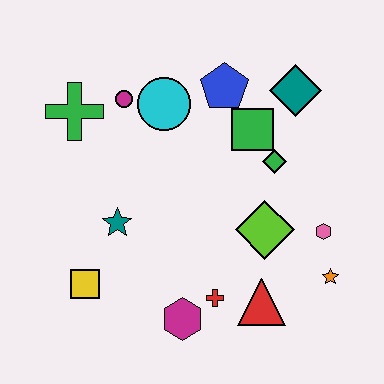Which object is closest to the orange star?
The pink hexagon is closest to the orange star.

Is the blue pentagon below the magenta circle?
No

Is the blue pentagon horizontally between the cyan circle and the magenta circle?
No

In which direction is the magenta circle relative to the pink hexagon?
The magenta circle is to the left of the pink hexagon.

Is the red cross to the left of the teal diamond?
Yes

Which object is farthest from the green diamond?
The yellow square is farthest from the green diamond.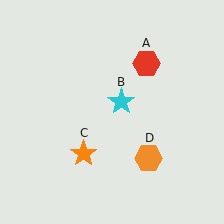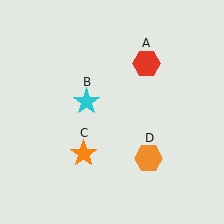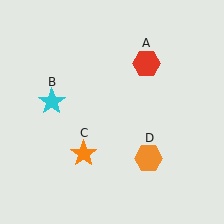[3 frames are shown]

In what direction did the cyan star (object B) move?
The cyan star (object B) moved left.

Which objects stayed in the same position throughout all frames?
Red hexagon (object A) and orange star (object C) and orange hexagon (object D) remained stationary.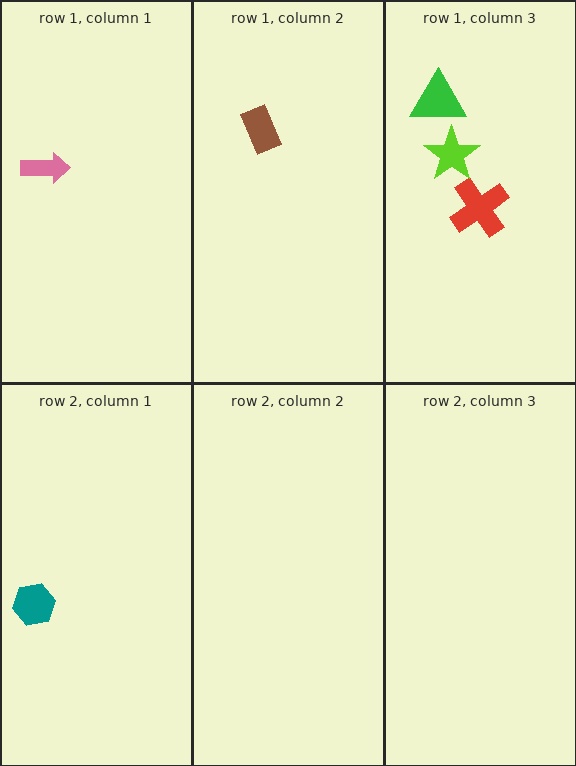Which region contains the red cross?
The row 1, column 3 region.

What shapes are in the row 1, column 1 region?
The pink arrow.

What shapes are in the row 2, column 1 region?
The teal hexagon.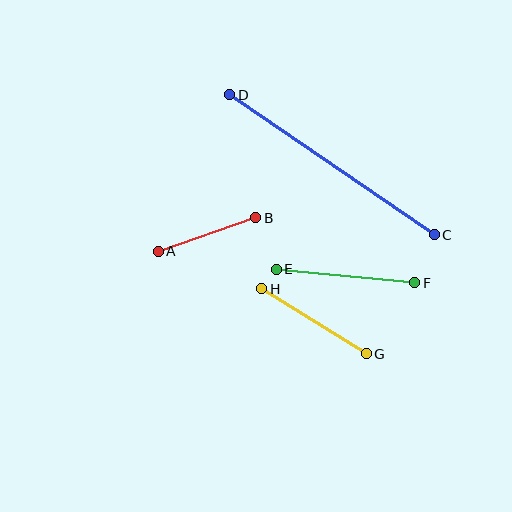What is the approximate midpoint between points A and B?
The midpoint is at approximately (207, 235) pixels.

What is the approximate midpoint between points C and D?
The midpoint is at approximately (332, 165) pixels.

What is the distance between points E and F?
The distance is approximately 139 pixels.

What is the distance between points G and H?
The distance is approximately 123 pixels.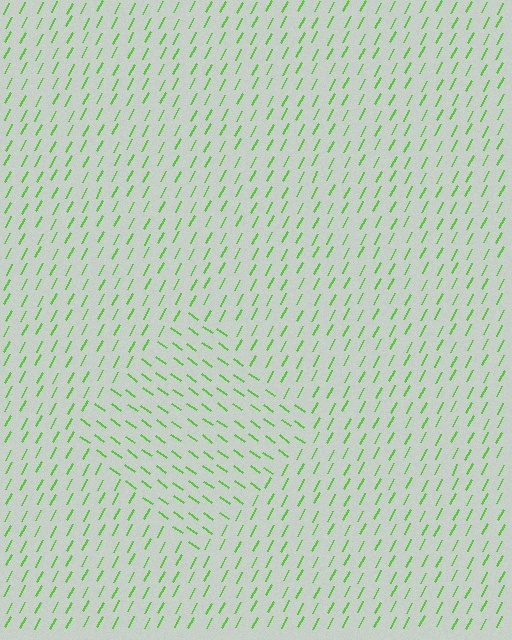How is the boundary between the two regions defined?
The boundary is defined purely by a change in line orientation (approximately 82 degrees difference). All lines are the same color and thickness.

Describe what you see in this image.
The image is filled with small lime line segments. A diamond region in the image has lines oriented differently from the surrounding lines, creating a visible texture boundary.